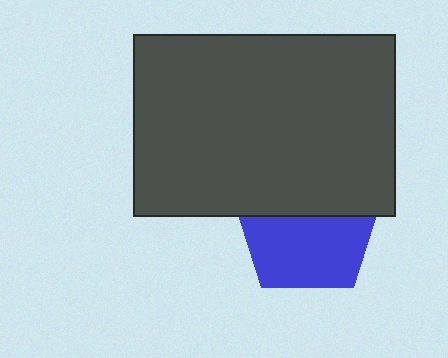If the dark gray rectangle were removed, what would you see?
You would see the complete blue pentagon.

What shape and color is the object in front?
The object in front is a dark gray rectangle.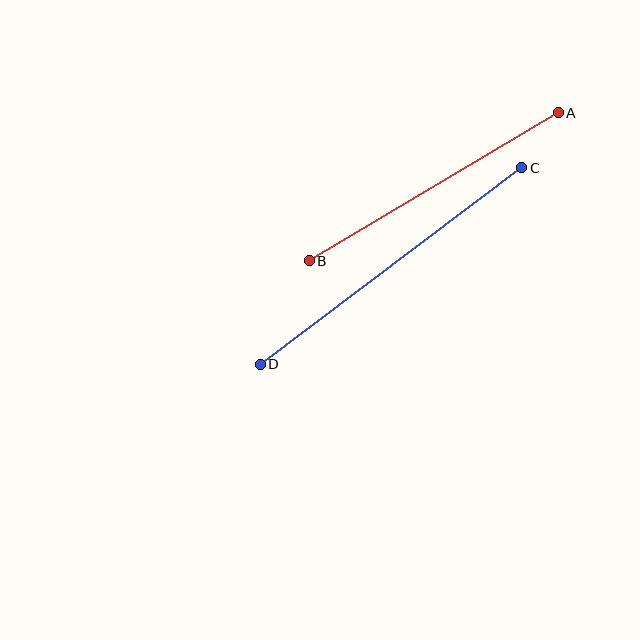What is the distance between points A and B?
The distance is approximately 289 pixels.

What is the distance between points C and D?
The distance is approximately 327 pixels.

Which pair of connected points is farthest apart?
Points C and D are farthest apart.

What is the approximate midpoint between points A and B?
The midpoint is at approximately (434, 187) pixels.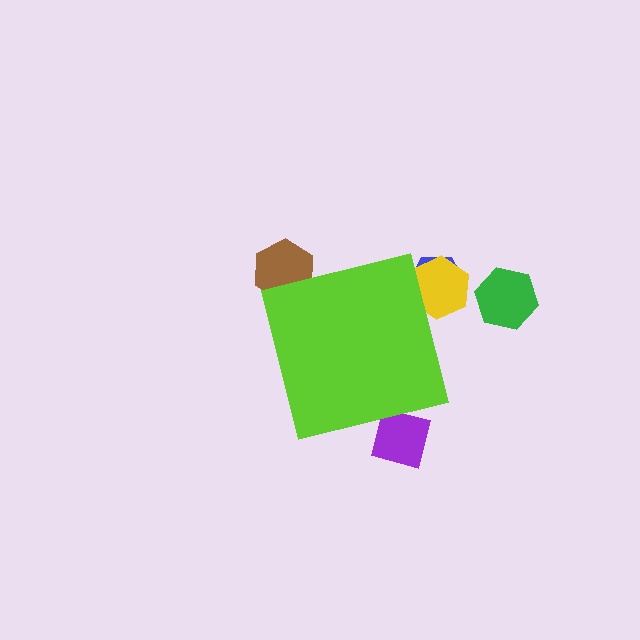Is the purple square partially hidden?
Yes, the purple square is partially hidden behind the lime square.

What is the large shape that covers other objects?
A lime square.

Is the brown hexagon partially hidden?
Yes, the brown hexagon is partially hidden behind the lime square.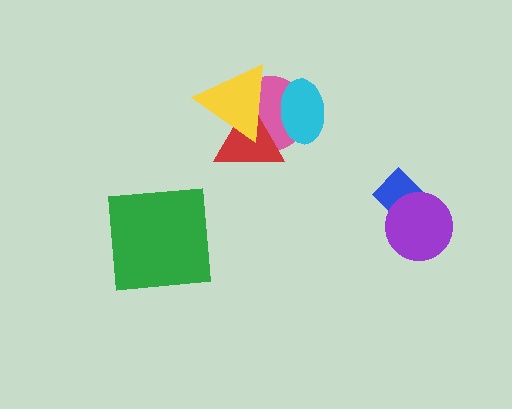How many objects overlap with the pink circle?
3 objects overlap with the pink circle.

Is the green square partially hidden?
No, no other shape covers it.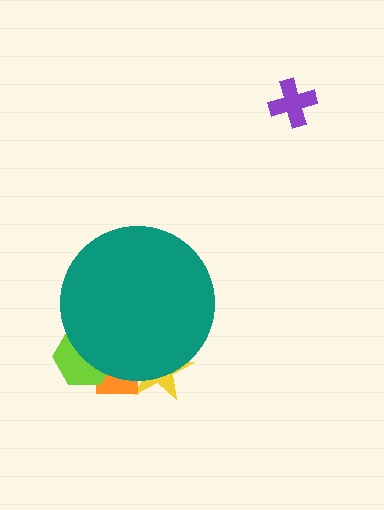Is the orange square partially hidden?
Yes, the orange square is partially hidden behind the teal circle.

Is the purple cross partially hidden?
No, the purple cross is fully visible.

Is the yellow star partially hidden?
Yes, the yellow star is partially hidden behind the teal circle.